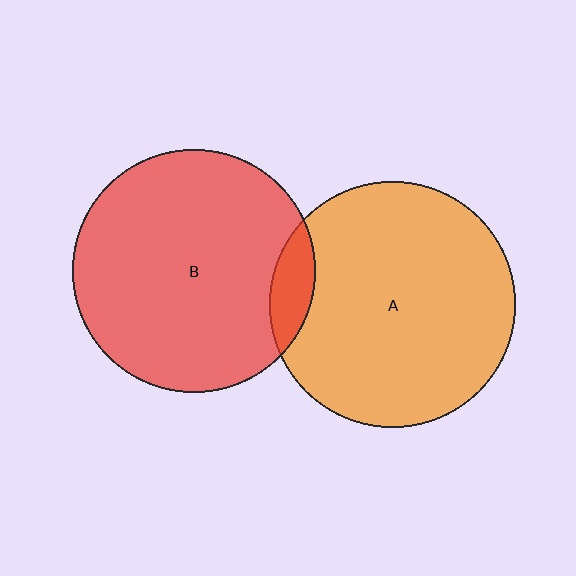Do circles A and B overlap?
Yes.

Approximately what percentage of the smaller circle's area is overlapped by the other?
Approximately 10%.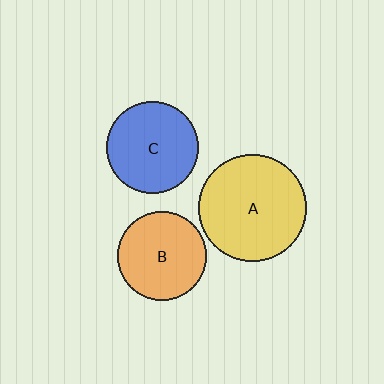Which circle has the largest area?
Circle A (yellow).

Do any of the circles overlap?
No, none of the circles overlap.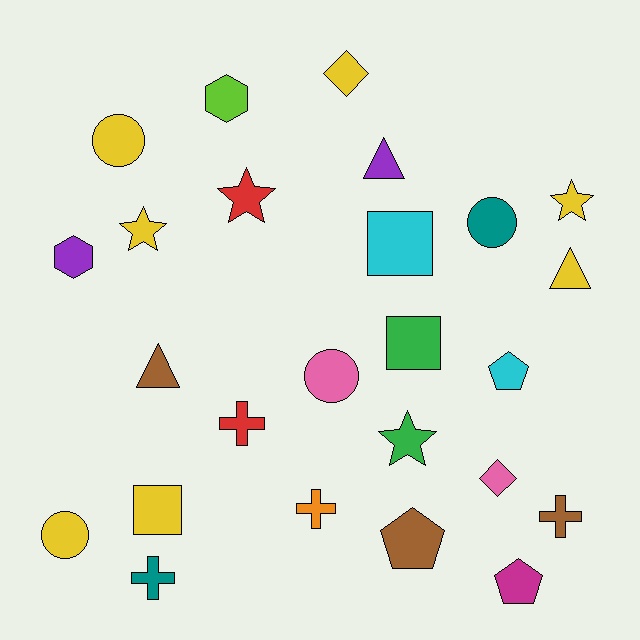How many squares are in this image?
There are 3 squares.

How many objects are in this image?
There are 25 objects.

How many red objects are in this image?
There are 2 red objects.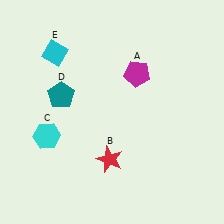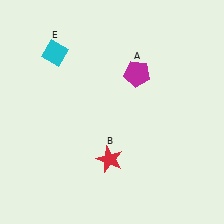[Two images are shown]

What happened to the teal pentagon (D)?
The teal pentagon (D) was removed in Image 2. It was in the top-left area of Image 1.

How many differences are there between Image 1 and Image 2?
There are 2 differences between the two images.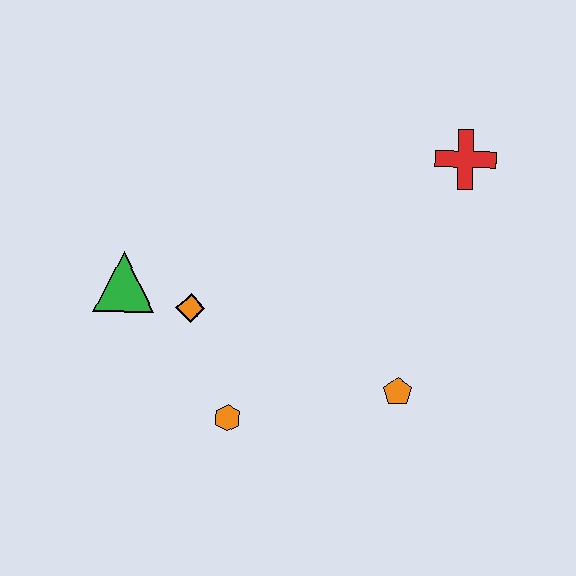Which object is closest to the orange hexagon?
The orange diamond is closest to the orange hexagon.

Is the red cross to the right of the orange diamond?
Yes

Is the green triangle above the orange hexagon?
Yes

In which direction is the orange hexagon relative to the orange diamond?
The orange hexagon is below the orange diamond.